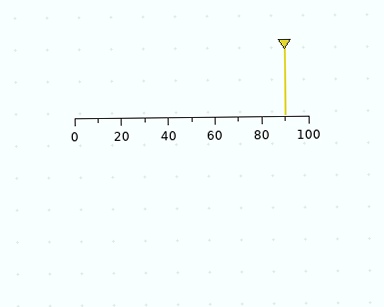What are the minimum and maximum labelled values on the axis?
The axis runs from 0 to 100.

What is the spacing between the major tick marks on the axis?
The major ticks are spaced 20 apart.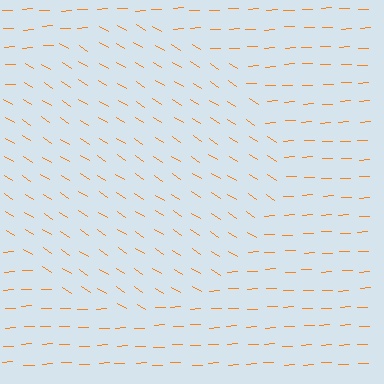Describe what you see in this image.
The image is filled with small orange line segments. A circle region in the image has lines oriented differently from the surrounding lines, creating a visible texture boundary.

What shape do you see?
I see a circle.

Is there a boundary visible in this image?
Yes, there is a texture boundary formed by a change in line orientation.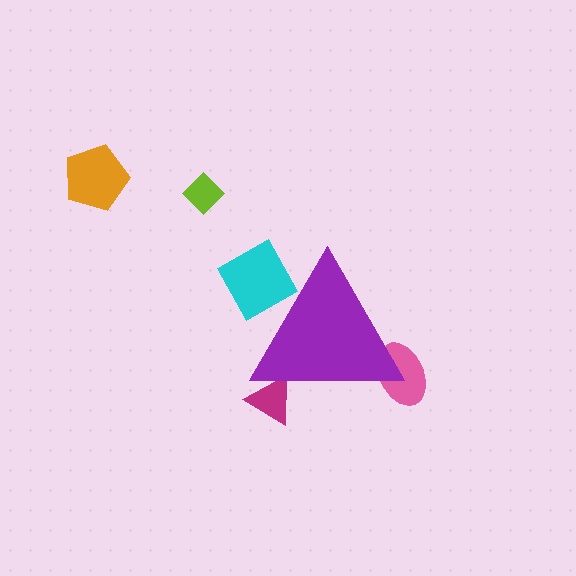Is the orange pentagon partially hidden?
No, the orange pentagon is fully visible.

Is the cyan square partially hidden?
Yes, the cyan square is partially hidden behind the purple triangle.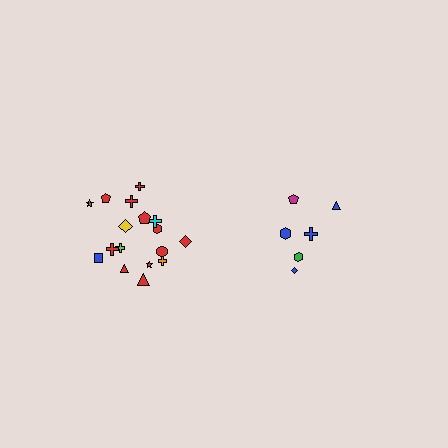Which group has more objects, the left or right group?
The left group.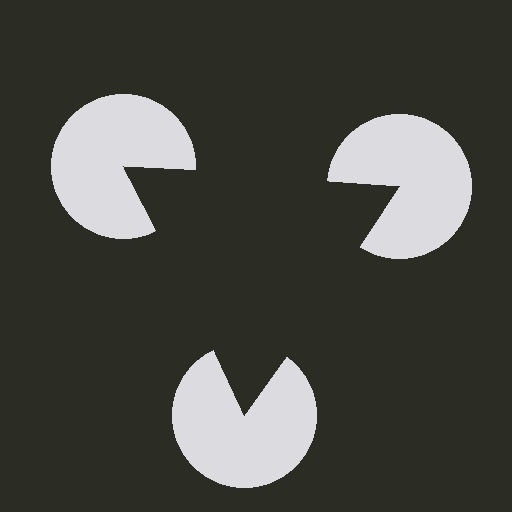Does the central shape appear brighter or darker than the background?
It typically appears slightly darker than the background, even though no actual brightness change is drawn.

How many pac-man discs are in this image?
There are 3 — one at each vertex of the illusory triangle.